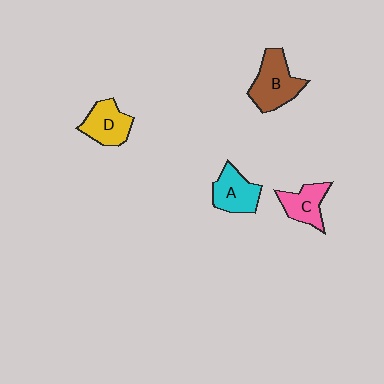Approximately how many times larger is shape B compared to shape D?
Approximately 1.3 times.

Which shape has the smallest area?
Shape C (pink).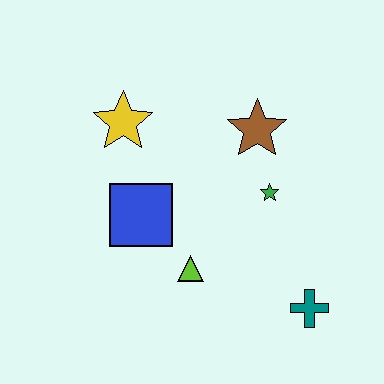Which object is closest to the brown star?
The green star is closest to the brown star.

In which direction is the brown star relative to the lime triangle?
The brown star is above the lime triangle.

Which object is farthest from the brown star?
The teal cross is farthest from the brown star.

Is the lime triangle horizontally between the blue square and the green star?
Yes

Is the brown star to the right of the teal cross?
No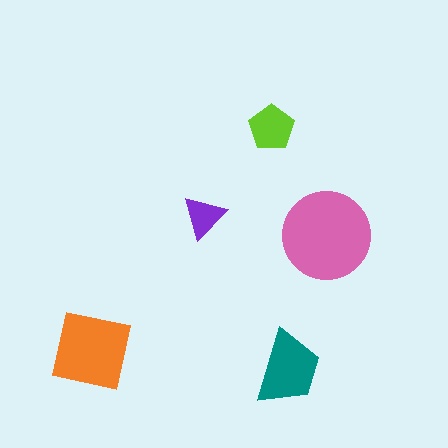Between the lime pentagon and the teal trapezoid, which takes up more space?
The teal trapezoid.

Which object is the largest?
The pink circle.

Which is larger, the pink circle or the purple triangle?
The pink circle.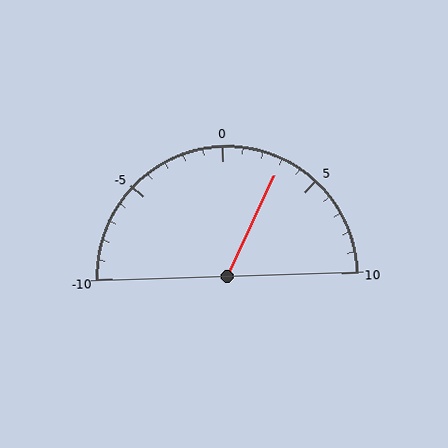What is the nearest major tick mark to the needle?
The nearest major tick mark is 5.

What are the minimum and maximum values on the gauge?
The gauge ranges from -10 to 10.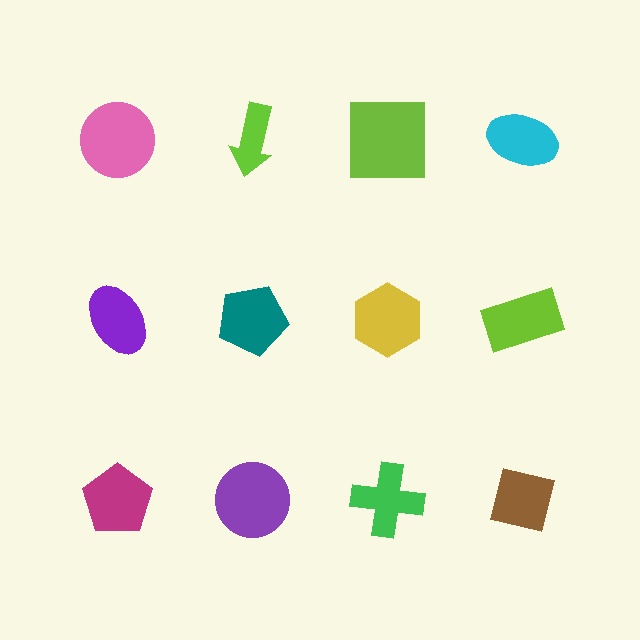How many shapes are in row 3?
4 shapes.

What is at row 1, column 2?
A lime arrow.